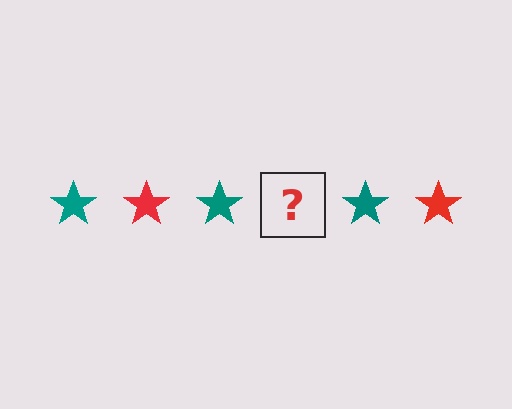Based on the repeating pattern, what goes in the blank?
The blank should be a red star.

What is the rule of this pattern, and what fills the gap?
The rule is that the pattern cycles through teal, red stars. The gap should be filled with a red star.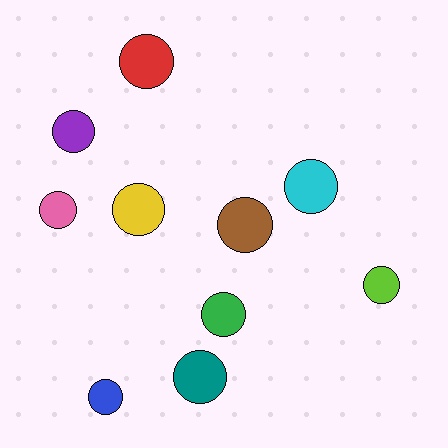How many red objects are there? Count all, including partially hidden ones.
There is 1 red object.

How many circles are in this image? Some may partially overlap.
There are 10 circles.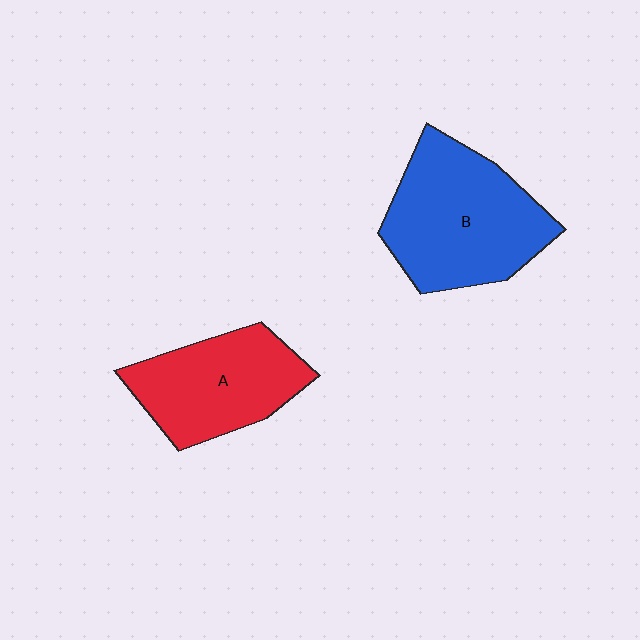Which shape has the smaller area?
Shape A (red).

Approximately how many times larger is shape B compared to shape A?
Approximately 1.3 times.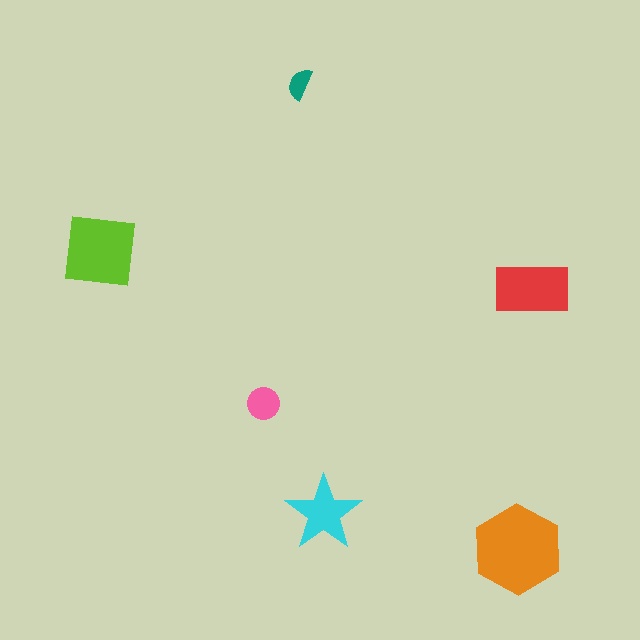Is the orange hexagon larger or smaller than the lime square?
Larger.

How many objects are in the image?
There are 6 objects in the image.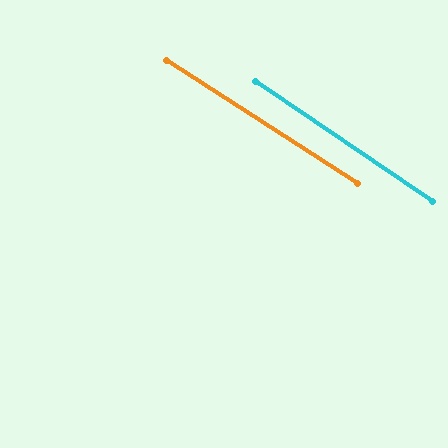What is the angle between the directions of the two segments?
Approximately 1 degree.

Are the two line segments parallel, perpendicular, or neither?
Parallel — their directions differ by only 1.4°.